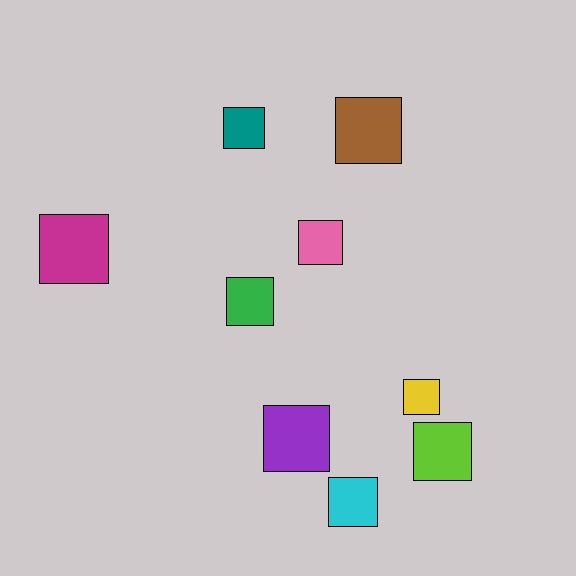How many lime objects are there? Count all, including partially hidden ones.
There is 1 lime object.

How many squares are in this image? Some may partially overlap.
There are 9 squares.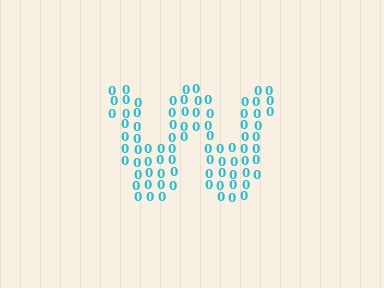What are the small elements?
The small elements are digit 0's.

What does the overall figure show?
The overall figure shows the letter W.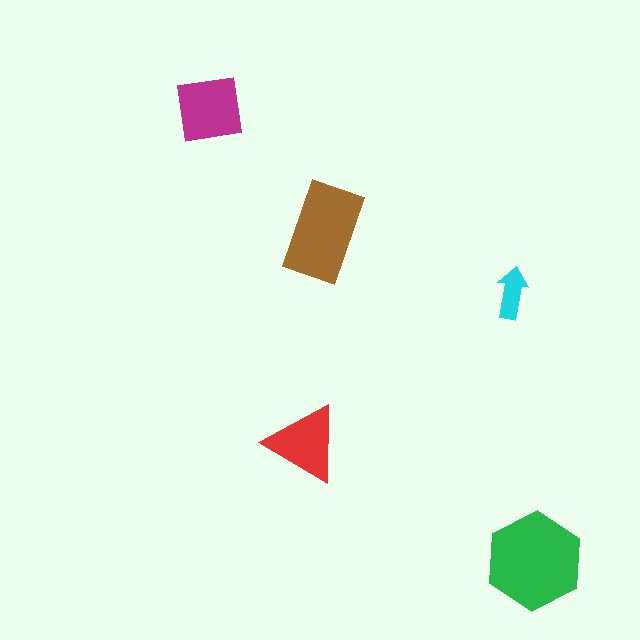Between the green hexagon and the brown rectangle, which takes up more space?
The green hexagon.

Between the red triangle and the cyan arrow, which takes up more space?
The red triangle.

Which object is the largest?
The green hexagon.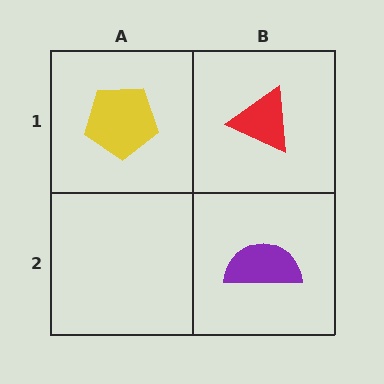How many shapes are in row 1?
2 shapes.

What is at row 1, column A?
A yellow pentagon.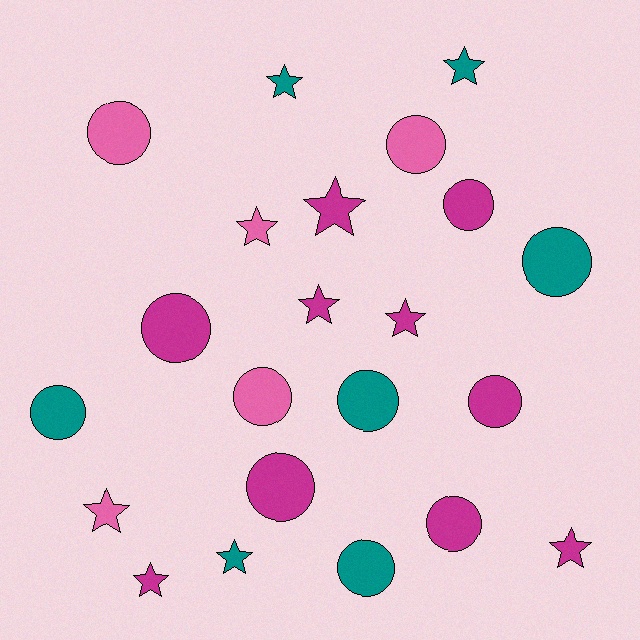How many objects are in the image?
There are 22 objects.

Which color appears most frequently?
Magenta, with 10 objects.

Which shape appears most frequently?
Circle, with 12 objects.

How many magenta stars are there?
There are 5 magenta stars.